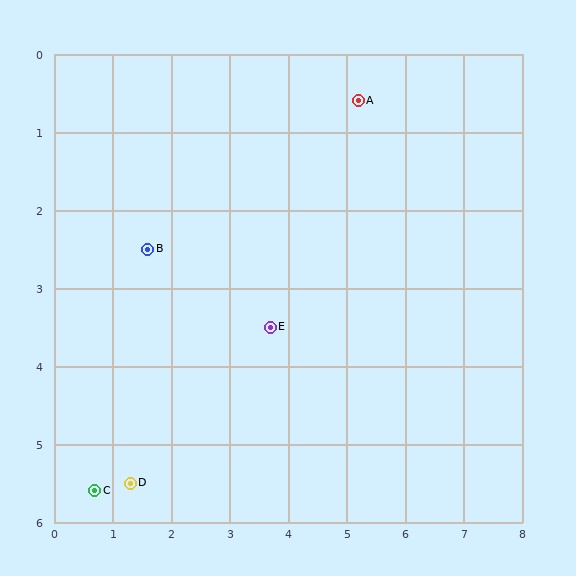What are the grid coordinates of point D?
Point D is at approximately (1.3, 5.5).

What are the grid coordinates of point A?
Point A is at approximately (5.2, 0.6).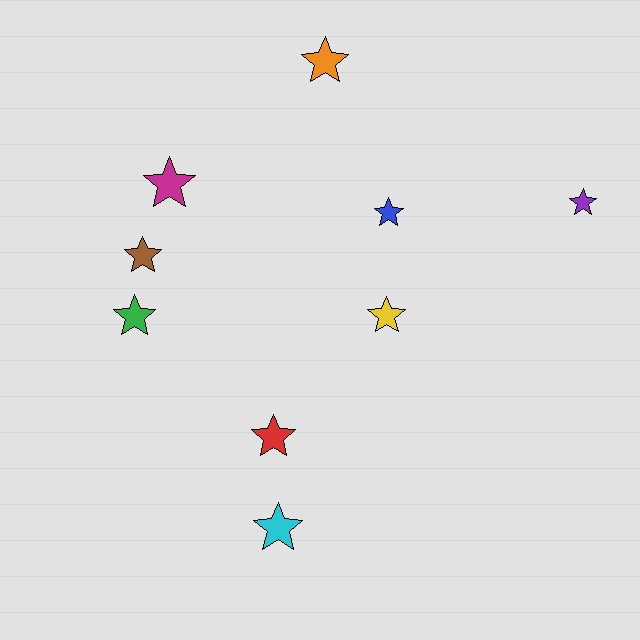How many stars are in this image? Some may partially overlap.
There are 9 stars.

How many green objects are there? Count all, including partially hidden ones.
There is 1 green object.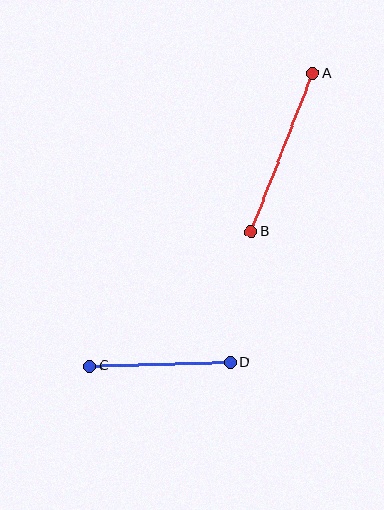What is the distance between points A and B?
The distance is approximately 170 pixels.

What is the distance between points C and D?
The distance is approximately 141 pixels.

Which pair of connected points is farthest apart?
Points A and B are farthest apart.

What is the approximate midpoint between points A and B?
The midpoint is at approximately (282, 152) pixels.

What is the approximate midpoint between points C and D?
The midpoint is at approximately (160, 364) pixels.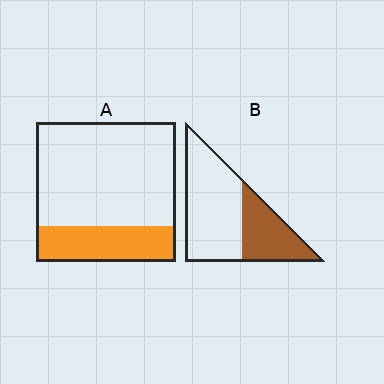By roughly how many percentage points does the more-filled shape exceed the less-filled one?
By roughly 10 percentage points (B over A).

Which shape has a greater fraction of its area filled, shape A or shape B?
Shape B.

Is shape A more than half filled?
No.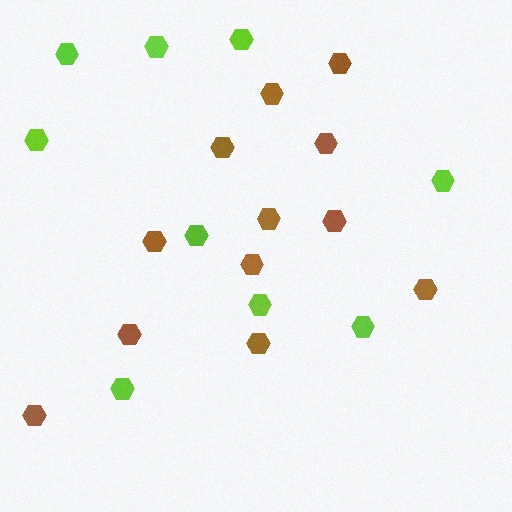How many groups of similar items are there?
There are 2 groups: one group of brown hexagons (12) and one group of lime hexagons (9).